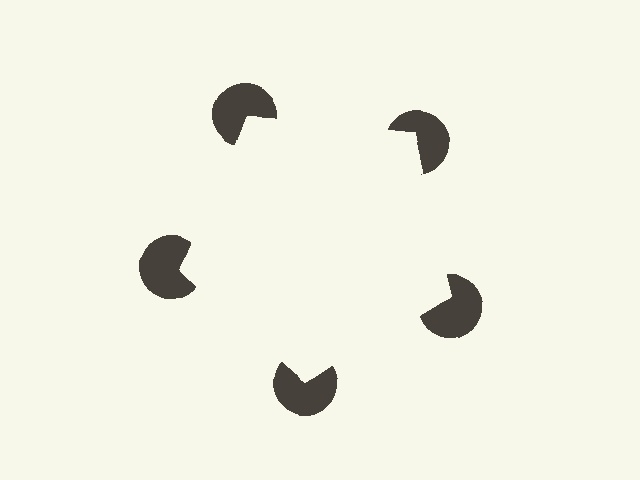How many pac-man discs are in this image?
There are 5 — one at each vertex of the illusory pentagon.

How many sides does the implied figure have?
5 sides.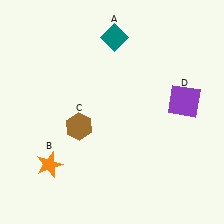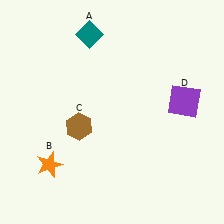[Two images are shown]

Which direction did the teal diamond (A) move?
The teal diamond (A) moved left.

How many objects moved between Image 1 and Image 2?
1 object moved between the two images.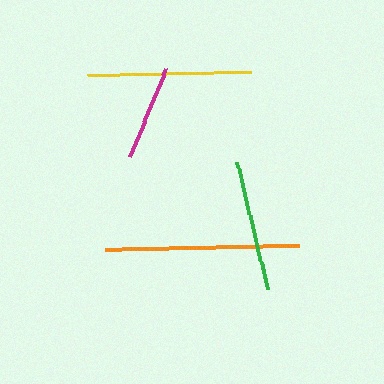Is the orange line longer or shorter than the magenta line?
The orange line is longer than the magenta line.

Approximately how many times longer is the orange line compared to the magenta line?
The orange line is approximately 2.0 times the length of the magenta line.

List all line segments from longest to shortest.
From longest to shortest: orange, yellow, green, magenta.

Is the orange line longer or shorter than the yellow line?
The orange line is longer than the yellow line.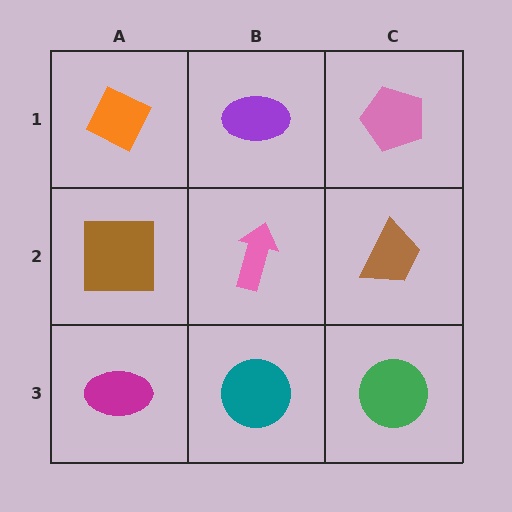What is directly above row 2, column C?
A pink pentagon.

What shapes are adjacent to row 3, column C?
A brown trapezoid (row 2, column C), a teal circle (row 3, column B).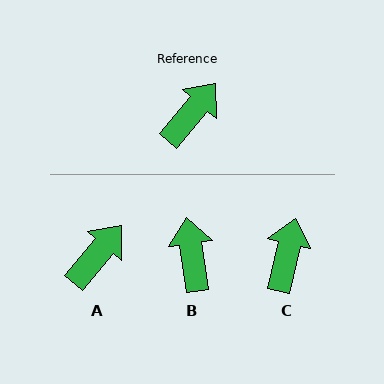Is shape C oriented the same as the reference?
No, it is off by about 27 degrees.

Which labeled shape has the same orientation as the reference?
A.